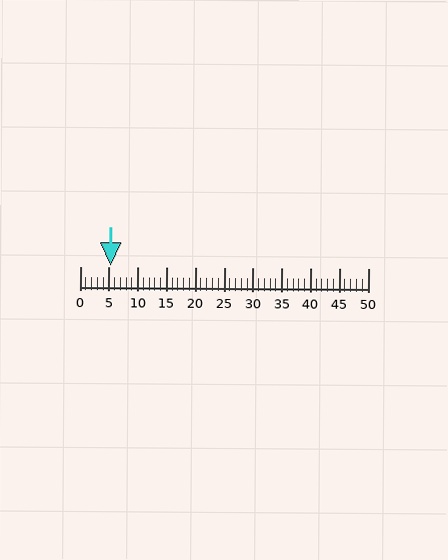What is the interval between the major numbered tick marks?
The major tick marks are spaced 5 units apart.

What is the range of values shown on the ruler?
The ruler shows values from 0 to 50.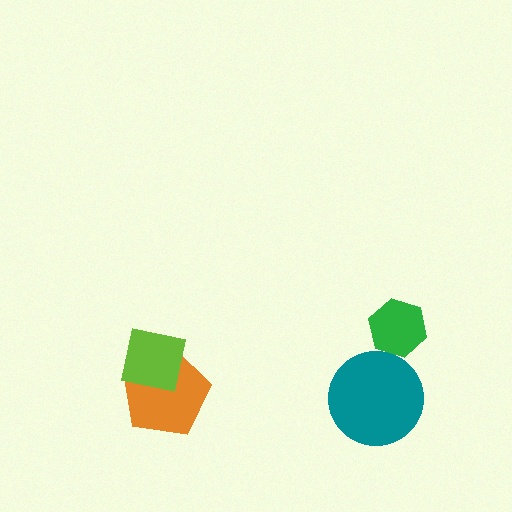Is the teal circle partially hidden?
No, no other shape covers it.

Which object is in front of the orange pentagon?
The lime square is in front of the orange pentagon.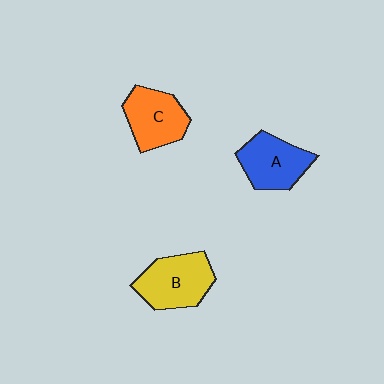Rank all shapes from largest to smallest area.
From largest to smallest: B (yellow), C (orange), A (blue).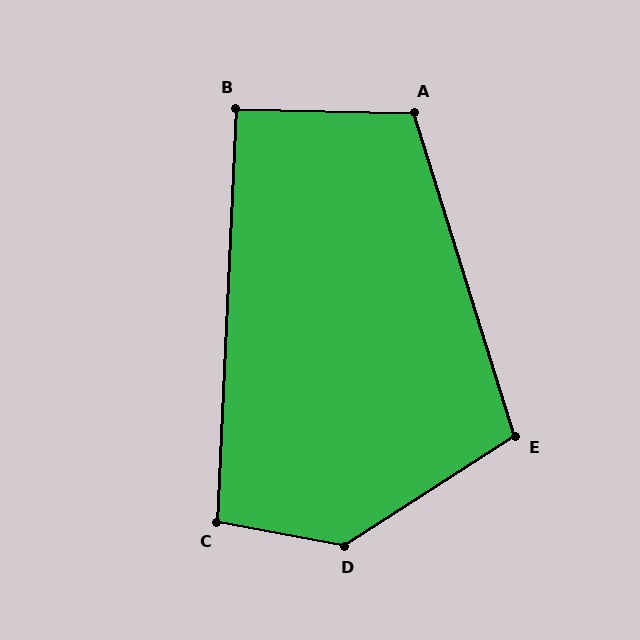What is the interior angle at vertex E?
Approximately 105 degrees (obtuse).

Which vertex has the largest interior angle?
D, at approximately 137 degrees.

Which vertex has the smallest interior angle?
B, at approximately 91 degrees.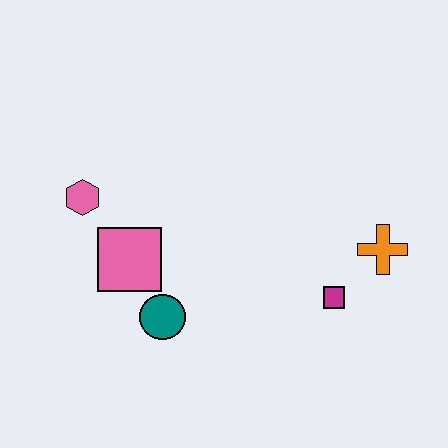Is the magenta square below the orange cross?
Yes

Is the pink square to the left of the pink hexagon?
No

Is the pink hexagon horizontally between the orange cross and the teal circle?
No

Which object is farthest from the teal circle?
The orange cross is farthest from the teal circle.